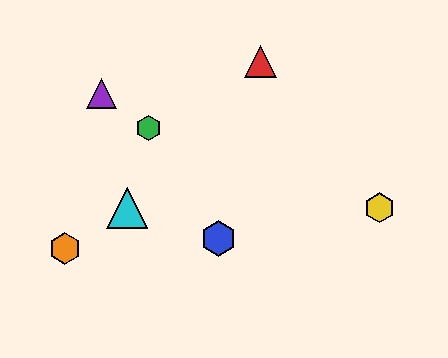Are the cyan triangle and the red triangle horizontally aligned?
No, the cyan triangle is at y≈208 and the red triangle is at y≈62.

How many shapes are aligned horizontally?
2 shapes (the yellow hexagon, the cyan triangle) are aligned horizontally.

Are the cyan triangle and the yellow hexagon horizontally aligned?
Yes, both are at y≈208.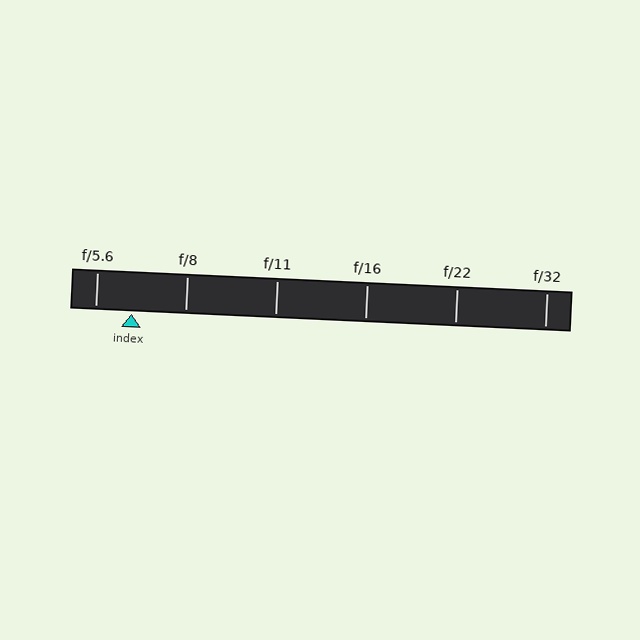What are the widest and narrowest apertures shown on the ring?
The widest aperture shown is f/5.6 and the narrowest is f/32.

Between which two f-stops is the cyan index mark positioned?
The index mark is between f/5.6 and f/8.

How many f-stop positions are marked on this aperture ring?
There are 6 f-stop positions marked.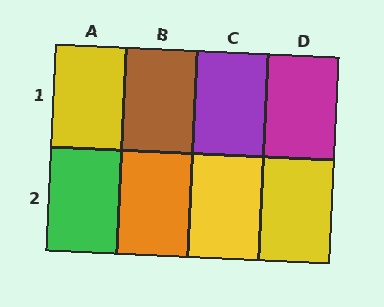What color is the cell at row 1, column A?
Yellow.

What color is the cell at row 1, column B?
Brown.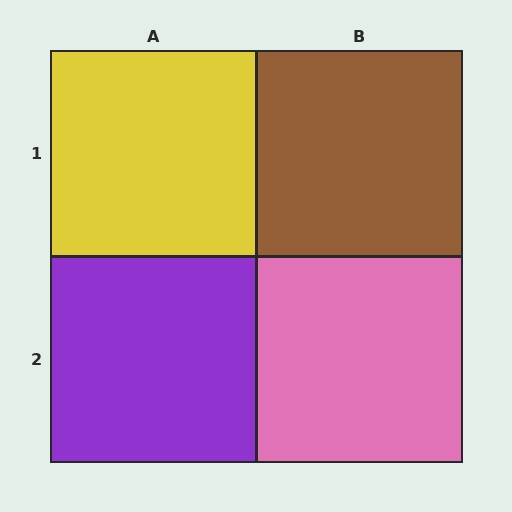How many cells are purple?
1 cell is purple.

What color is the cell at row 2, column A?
Purple.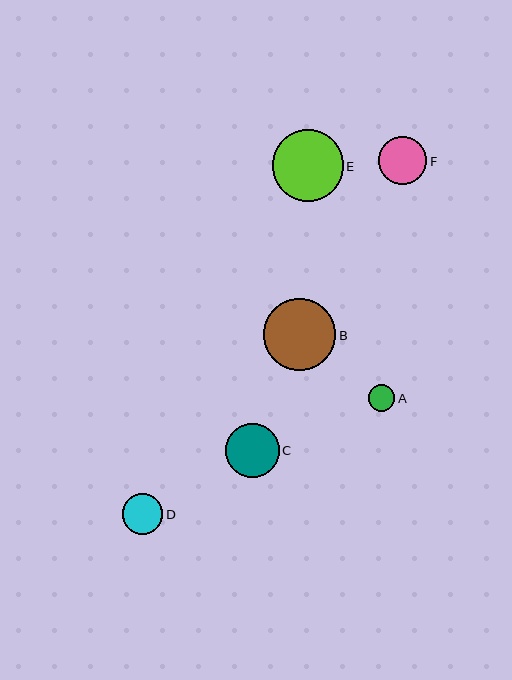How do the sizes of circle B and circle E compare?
Circle B and circle E are approximately the same size.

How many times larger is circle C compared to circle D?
Circle C is approximately 1.3 times the size of circle D.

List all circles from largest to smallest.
From largest to smallest: B, E, C, F, D, A.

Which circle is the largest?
Circle B is the largest with a size of approximately 72 pixels.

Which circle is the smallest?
Circle A is the smallest with a size of approximately 27 pixels.